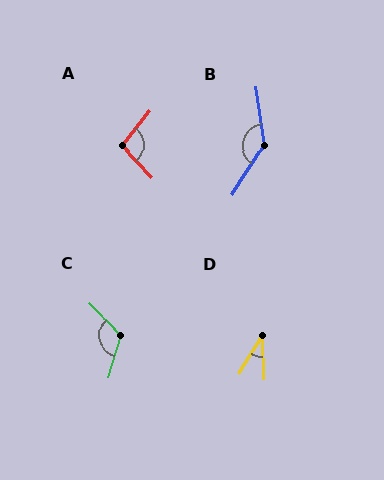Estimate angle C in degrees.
Approximately 118 degrees.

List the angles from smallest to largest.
D (33°), A (99°), C (118°), B (140°).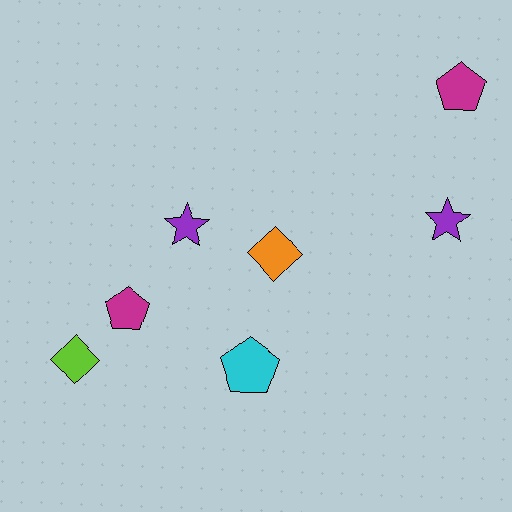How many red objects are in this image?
There are no red objects.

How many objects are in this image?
There are 7 objects.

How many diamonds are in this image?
There are 2 diamonds.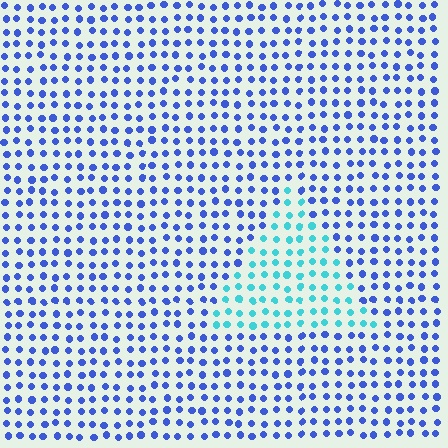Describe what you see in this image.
The image is filled with small blue elements in a uniform arrangement. A triangle-shaped region is visible where the elements are tinted to a slightly different hue, forming a subtle color boundary.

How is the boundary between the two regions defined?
The boundary is defined purely by a slight shift in hue (about 47 degrees). Spacing, size, and orientation are identical on both sides.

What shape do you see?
I see a triangle.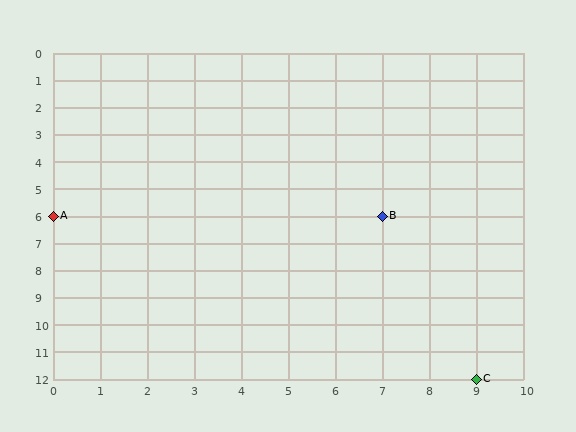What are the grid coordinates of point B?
Point B is at grid coordinates (7, 6).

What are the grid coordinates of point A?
Point A is at grid coordinates (0, 6).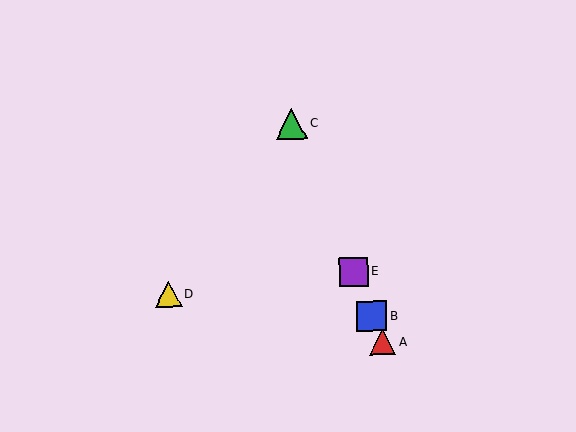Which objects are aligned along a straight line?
Objects A, B, C, E are aligned along a straight line.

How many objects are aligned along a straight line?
4 objects (A, B, C, E) are aligned along a straight line.